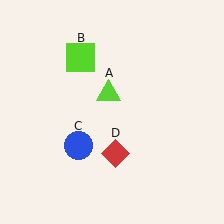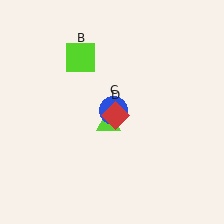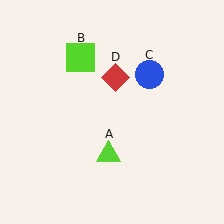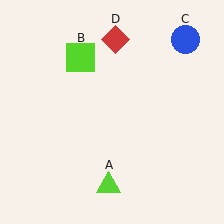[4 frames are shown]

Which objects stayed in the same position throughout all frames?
Lime square (object B) remained stationary.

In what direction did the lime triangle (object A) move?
The lime triangle (object A) moved down.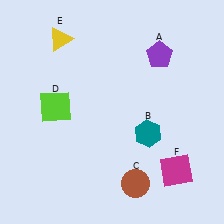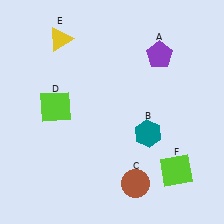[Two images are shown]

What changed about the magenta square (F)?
In Image 1, F is magenta. In Image 2, it changed to lime.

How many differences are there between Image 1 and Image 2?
There is 1 difference between the two images.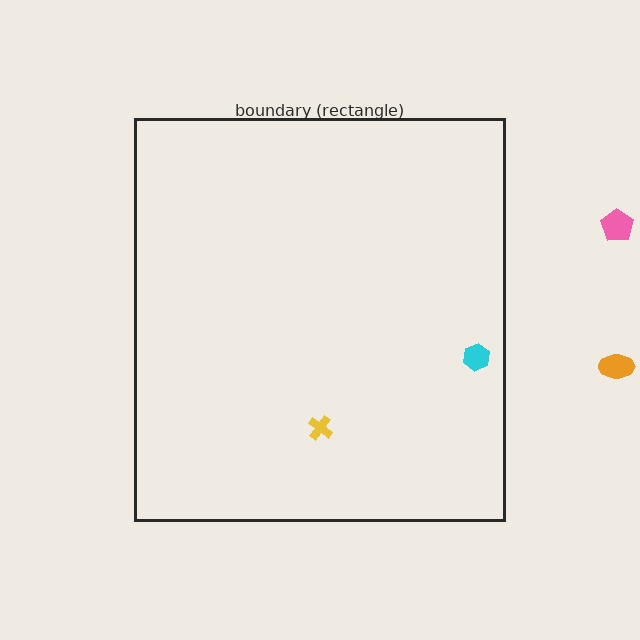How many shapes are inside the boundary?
2 inside, 2 outside.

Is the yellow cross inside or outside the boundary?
Inside.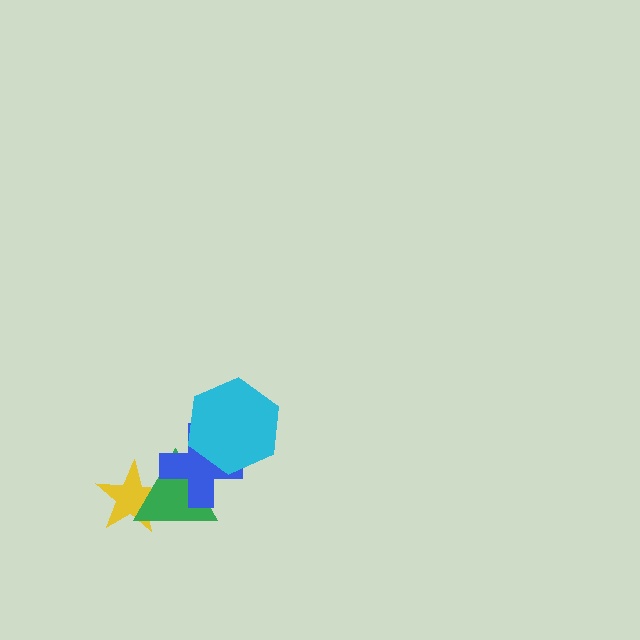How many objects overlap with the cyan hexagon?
1 object overlaps with the cyan hexagon.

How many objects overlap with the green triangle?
2 objects overlap with the green triangle.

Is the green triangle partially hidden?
Yes, it is partially covered by another shape.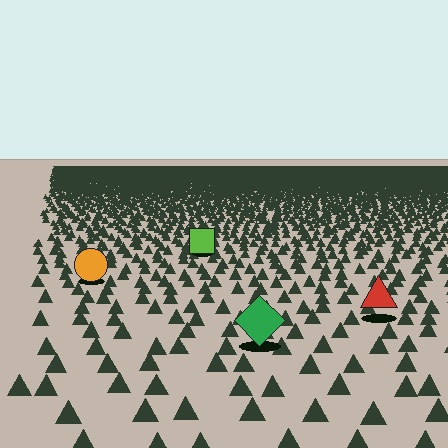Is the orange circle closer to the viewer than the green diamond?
No. The green diamond is closer — you can tell from the texture gradient: the ground texture is coarser near it.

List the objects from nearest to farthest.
From nearest to farthest: the green diamond, the red triangle, the orange circle, the lime square.